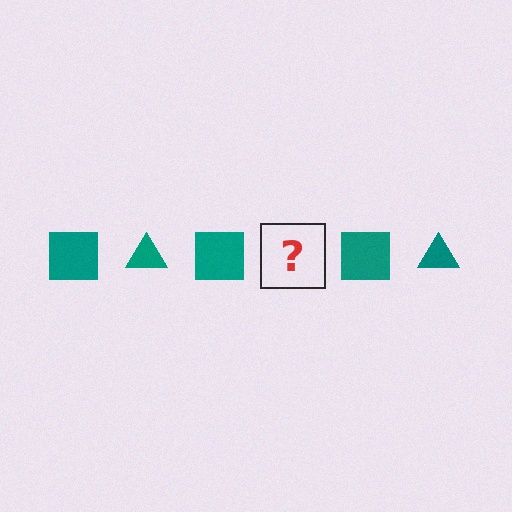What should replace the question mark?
The question mark should be replaced with a teal triangle.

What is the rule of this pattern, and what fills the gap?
The rule is that the pattern cycles through square, triangle shapes in teal. The gap should be filled with a teal triangle.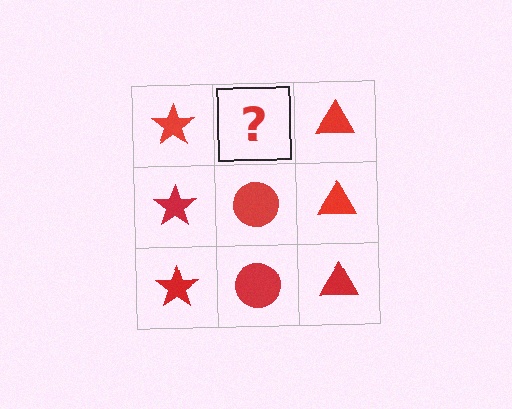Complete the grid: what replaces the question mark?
The question mark should be replaced with a red circle.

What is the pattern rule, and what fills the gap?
The rule is that each column has a consistent shape. The gap should be filled with a red circle.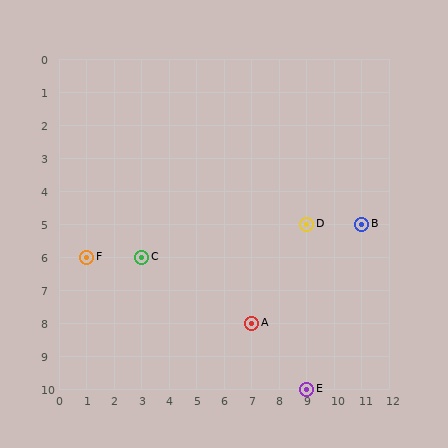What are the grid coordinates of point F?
Point F is at grid coordinates (1, 6).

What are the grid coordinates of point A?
Point A is at grid coordinates (7, 8).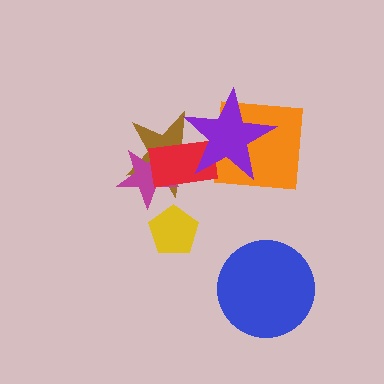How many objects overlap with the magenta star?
2 objects overlap with the magenta star.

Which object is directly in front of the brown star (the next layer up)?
The magenta star is directly in front of the brown star.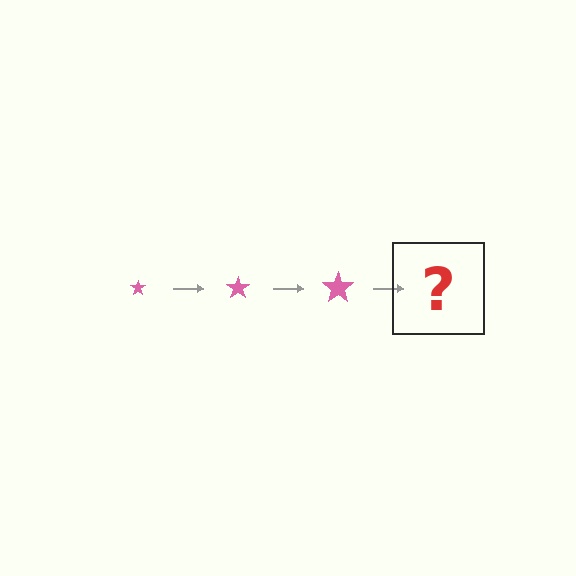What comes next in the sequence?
The next element should be a pink star, larger than the previous one.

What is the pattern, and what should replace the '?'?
The pattern is that the star gets progressively larger each step. The '?' should be a pink star, larger than the previous one.